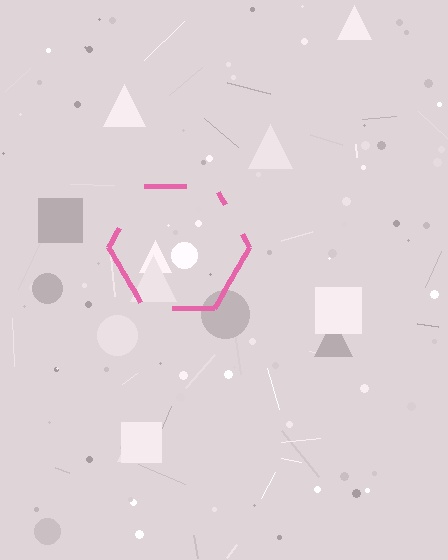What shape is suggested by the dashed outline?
The dashed outline suggests a hexagon.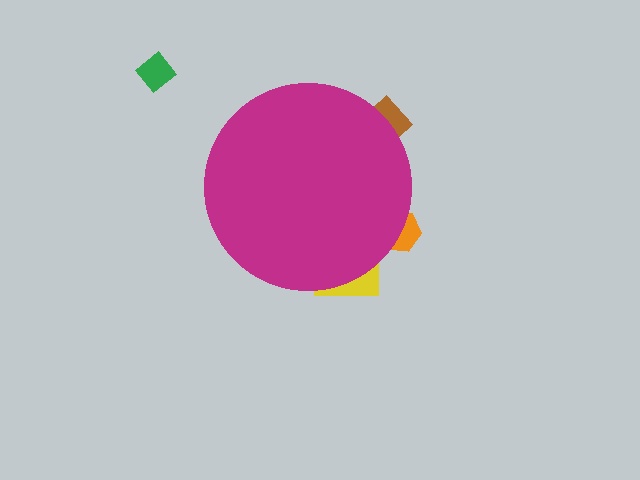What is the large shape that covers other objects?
A magenta circle.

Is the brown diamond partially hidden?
Yes, the brown diamond is partially hidden behind the magenta circle.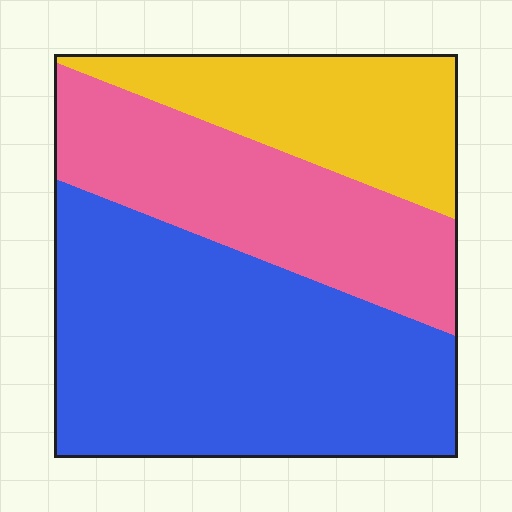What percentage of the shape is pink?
Pink takes up about one quarter (1/4) of the shape.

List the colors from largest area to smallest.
From largest to smallest: blue, pink, yellow.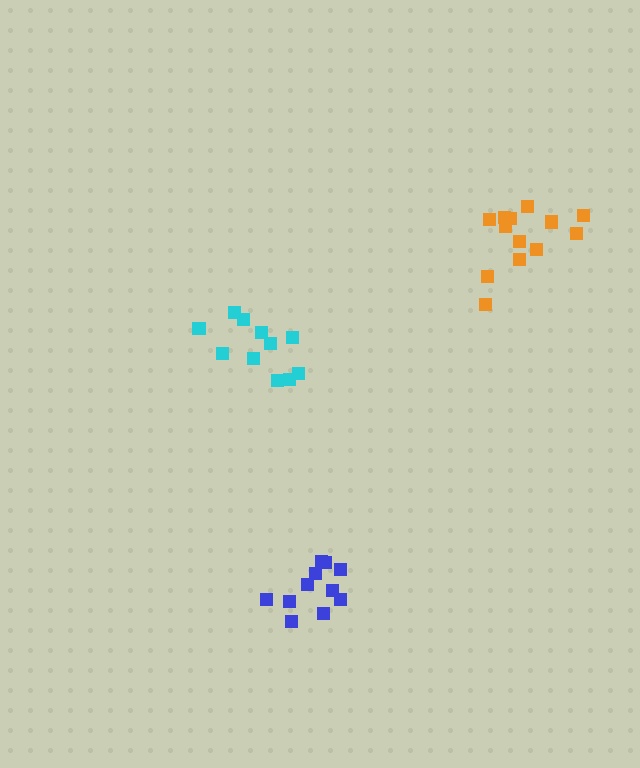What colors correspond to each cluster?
The clusters are colored: blue, orange, cyan.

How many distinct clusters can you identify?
There are 3 distinct clusters.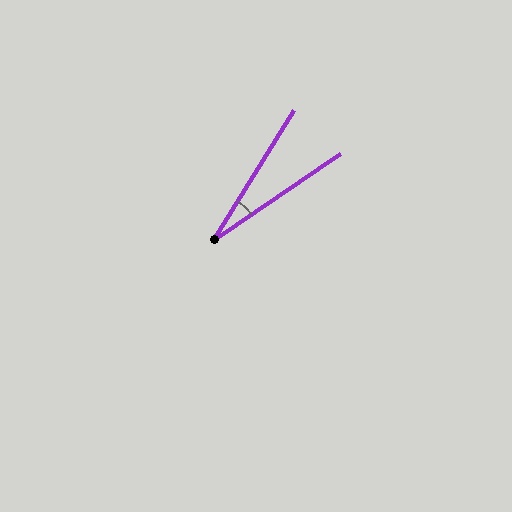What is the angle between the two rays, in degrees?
Approximately 24 degrees.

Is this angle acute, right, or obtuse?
It is acute.